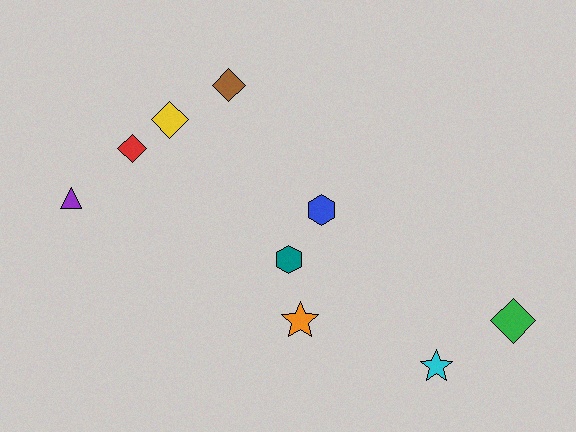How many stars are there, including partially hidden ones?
There are 2 stars.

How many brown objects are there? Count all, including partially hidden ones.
There is 1 brown object.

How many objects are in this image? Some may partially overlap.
There are 9 objects.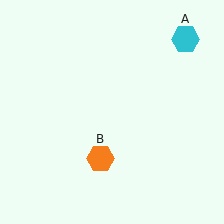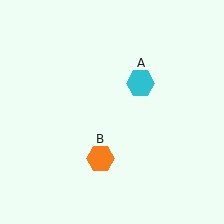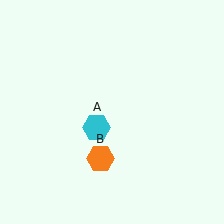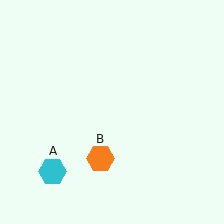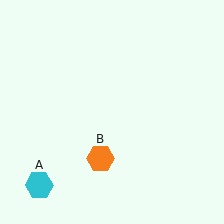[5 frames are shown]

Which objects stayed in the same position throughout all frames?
Orange hexagon (object B) remained stationary.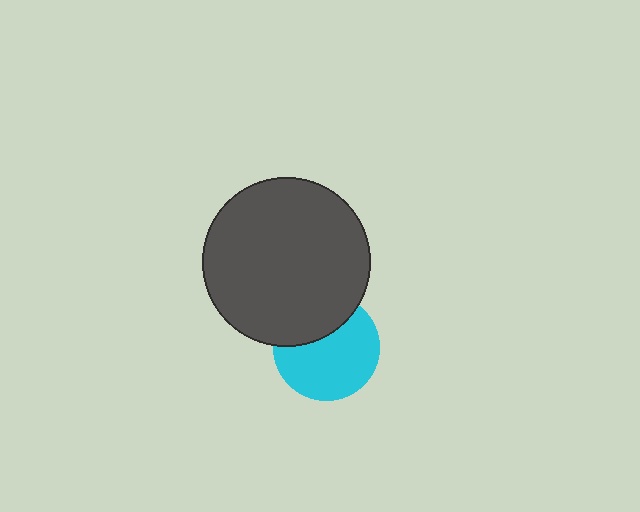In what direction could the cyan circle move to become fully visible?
The cyan circle could move down. That would shift it out from behind the dark gray circle entirely.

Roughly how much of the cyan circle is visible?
Most of it is visible (roughly 67%).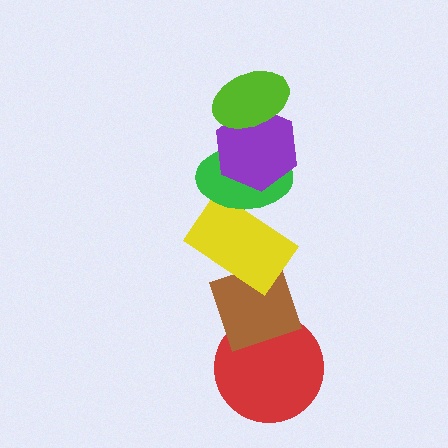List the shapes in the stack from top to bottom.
From top to bottom: the lime ellipse, the purple hexagon, the green ellipse, the yellow rectangle, the brown diamond, the red circle.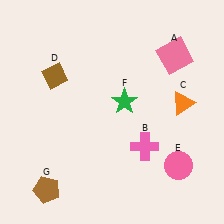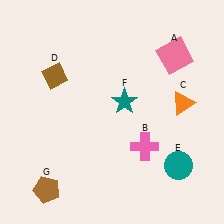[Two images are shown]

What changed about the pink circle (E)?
In Image 1, E is pink. In Image 2, it changed to teal.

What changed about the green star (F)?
In Image 1, F is green. In Image 2, it changed to teal.